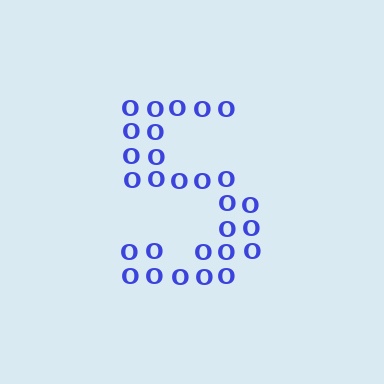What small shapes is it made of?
It is made of small letter O's.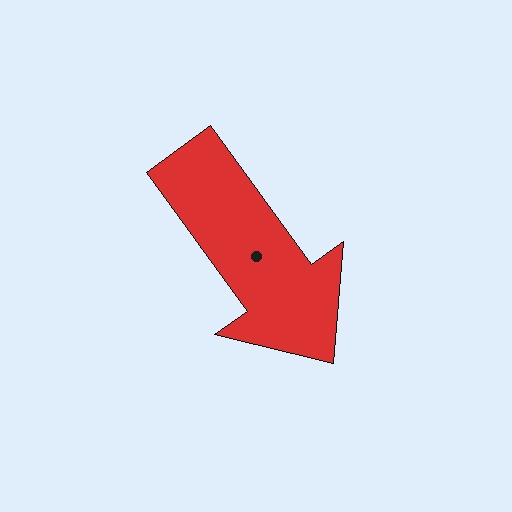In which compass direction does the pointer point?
Southeast.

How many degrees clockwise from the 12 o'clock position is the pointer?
Approximately 144 degrees.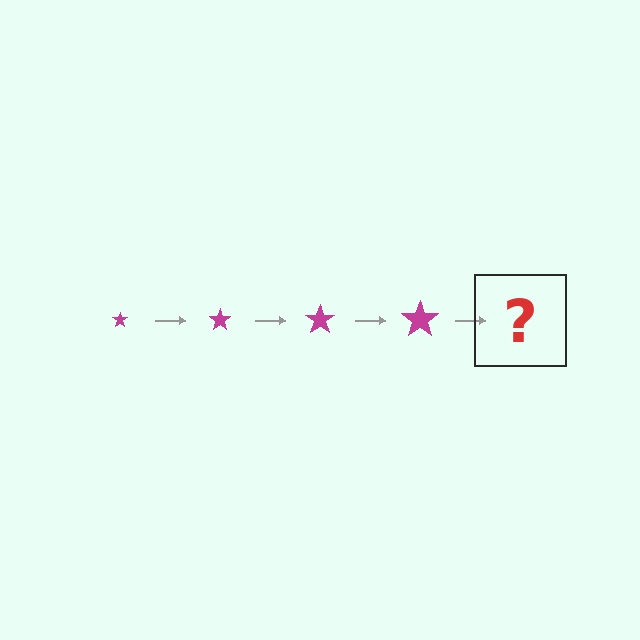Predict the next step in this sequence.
The next step is a magenta star, larger than the previous one.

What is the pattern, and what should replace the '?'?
The pattern is that the star gets progressively larger each step. The '?' should be a magenta star, larger than the previous one.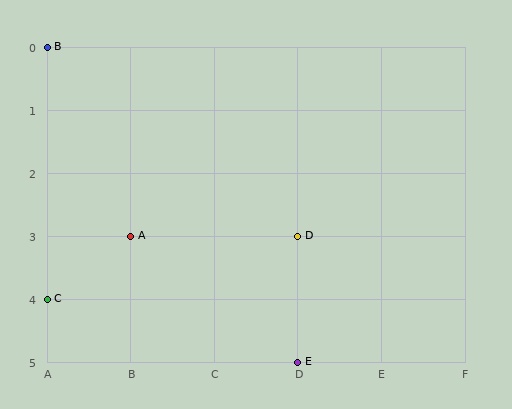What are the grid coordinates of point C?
Point C is at grid coordinates (A, 4).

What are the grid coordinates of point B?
Point B is at grid coordinates (A, 0).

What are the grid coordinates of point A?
Point A is at grid coordinates (B, 3).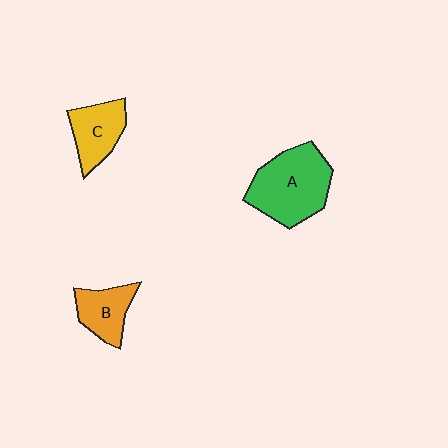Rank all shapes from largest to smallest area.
From largest to smallest: A (green), C (yellow), B (orange).